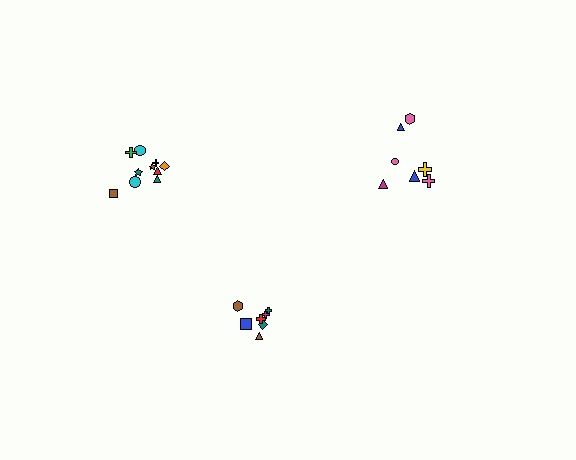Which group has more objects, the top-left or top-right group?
The top-left group.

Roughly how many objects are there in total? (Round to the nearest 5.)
Roughly 25 objects in total.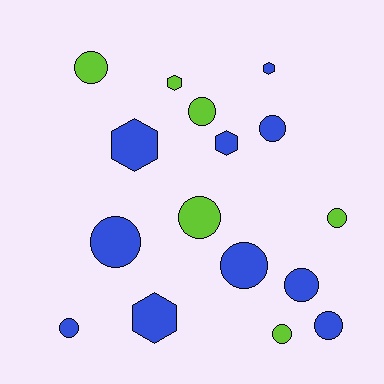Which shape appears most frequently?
Circle, with 11 objects.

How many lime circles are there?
There are 5 lime circles.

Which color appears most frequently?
Blue, with 10 objects.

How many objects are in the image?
There are 16 objects.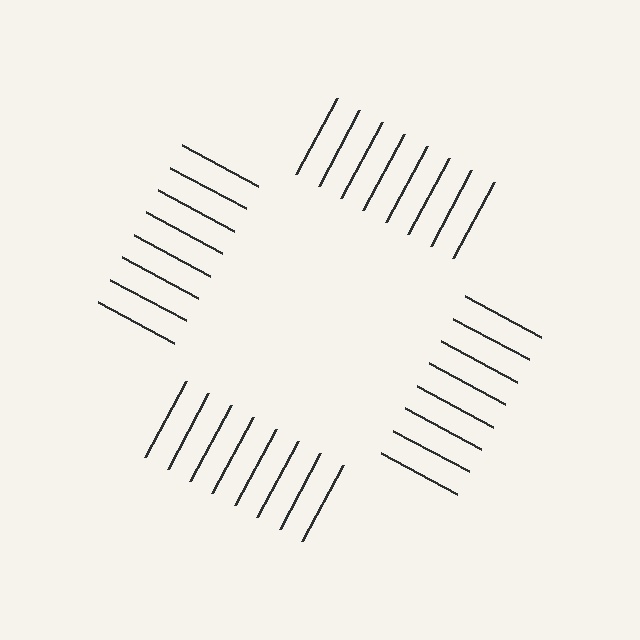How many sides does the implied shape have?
4 sides — the line-ends trace a square.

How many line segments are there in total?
32 — 8 along each of the 4 edges.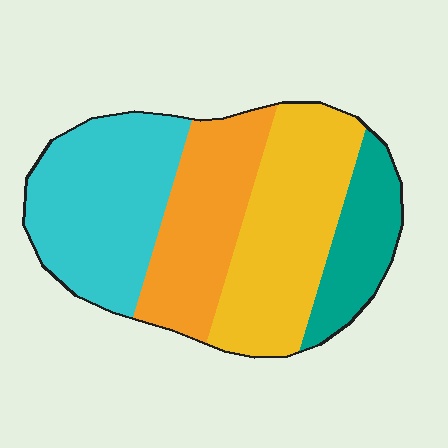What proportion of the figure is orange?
Orange covers about 25% of the figure.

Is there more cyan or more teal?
Cyan.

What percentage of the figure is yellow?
Yellow covers around 30% of the figure.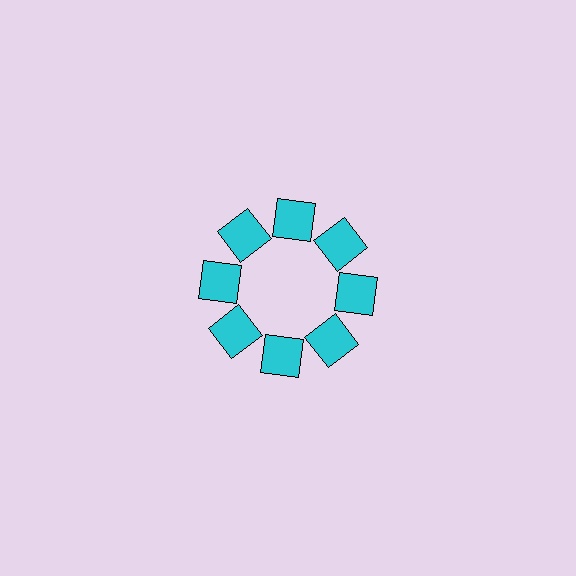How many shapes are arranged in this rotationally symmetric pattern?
There are 8 shapes, arranged in 8 groups of 1.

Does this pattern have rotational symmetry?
Yes, this pattern has 8-fold rotational symmetry. It looks the same after rotating 45 degrees around the center.